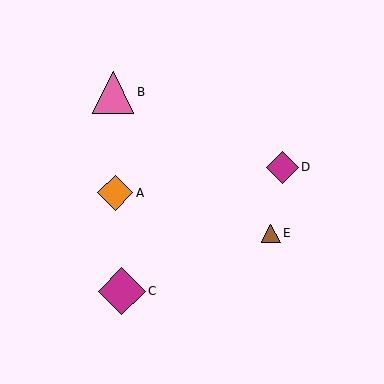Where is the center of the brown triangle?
The center of the brown triangle is at (271, 233).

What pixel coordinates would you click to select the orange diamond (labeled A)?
Click at (115, 193) to select the orange diamond A.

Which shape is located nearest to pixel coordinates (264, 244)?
The brown triangle (labeled E) at (271, 233) is nearest to that location.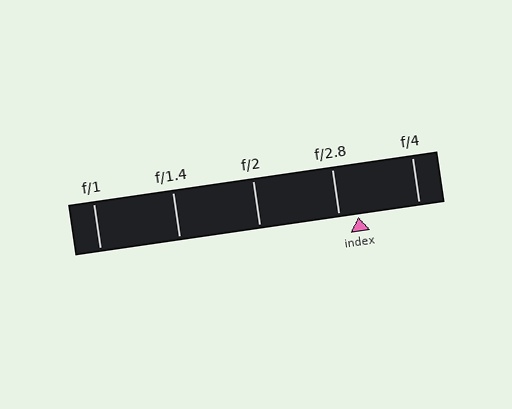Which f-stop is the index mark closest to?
The index mark is closest to f/2.8.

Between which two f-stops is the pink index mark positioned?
The index mark is between f/2.8 and f/4.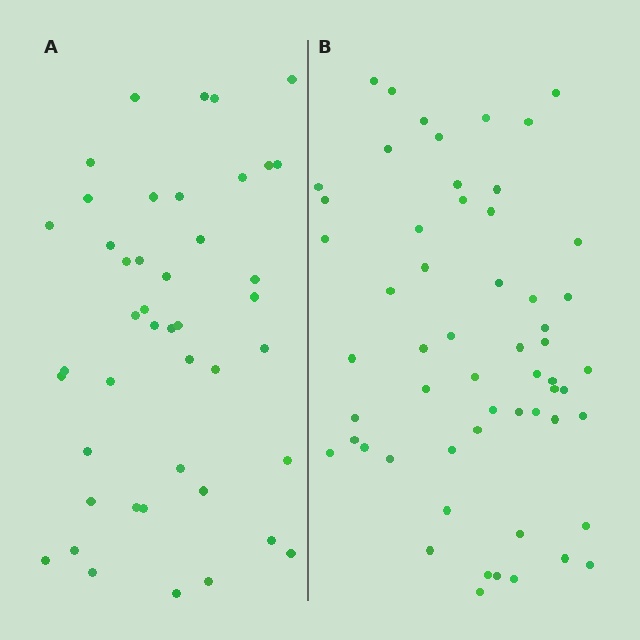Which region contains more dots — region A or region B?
Region B (the right region) has more dots.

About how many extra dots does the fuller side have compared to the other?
Region B has approximately 15 more dots than region A.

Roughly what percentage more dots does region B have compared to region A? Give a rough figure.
About 30% more.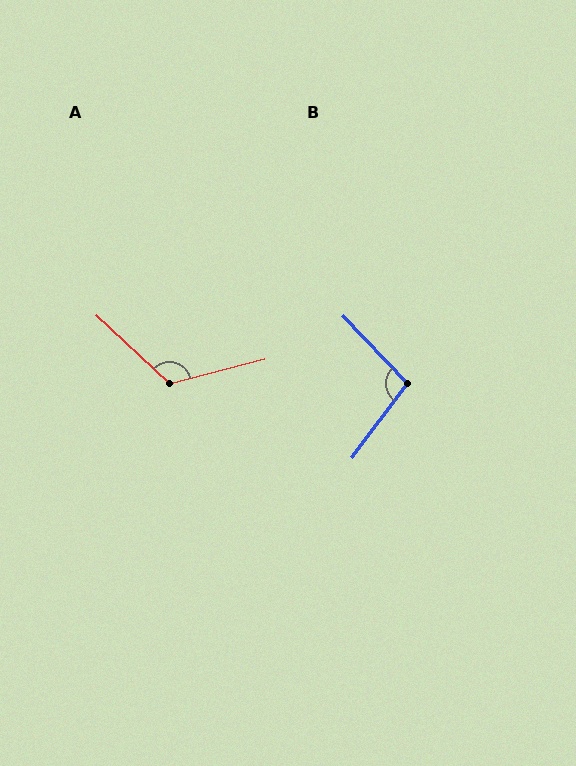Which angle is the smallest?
B, at approximately 99 degrees.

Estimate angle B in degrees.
Approximately 99 degrees.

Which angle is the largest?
A, at approximately 123 degrees.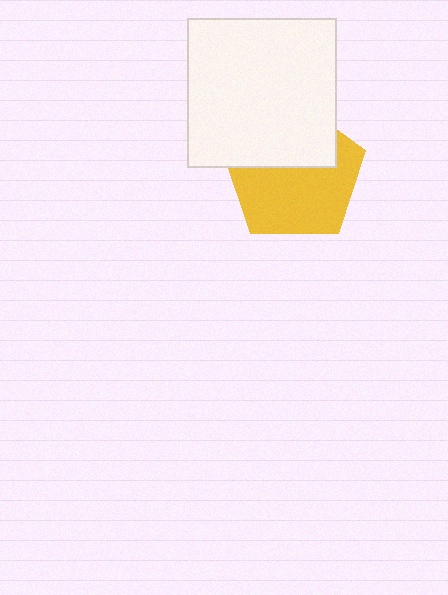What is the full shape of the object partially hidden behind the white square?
The partially hidden object is a yellow pentagon.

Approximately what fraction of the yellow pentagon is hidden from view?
Roughly 40% of the yellow pentagon is hidden behind the white square.